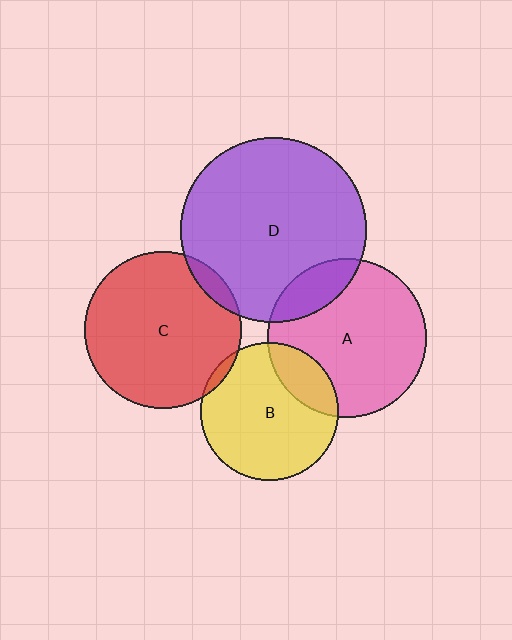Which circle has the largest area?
Circle D (purple).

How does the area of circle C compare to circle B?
Approximately 1.3 times.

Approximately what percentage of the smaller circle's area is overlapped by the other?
Approximately 15%.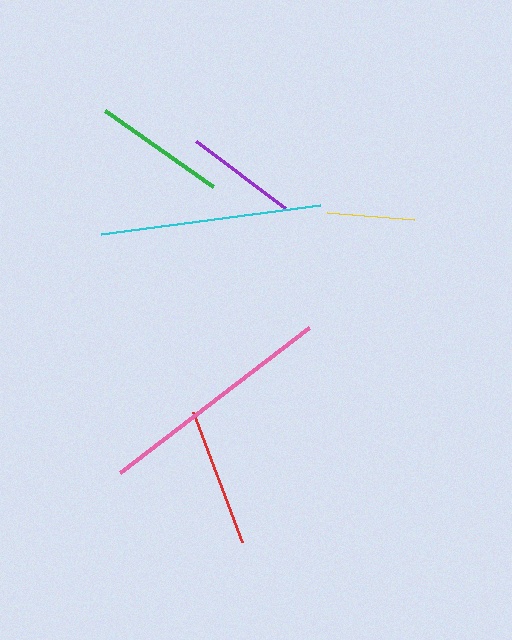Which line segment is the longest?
The pink line is the longest at approximately 238 pixels.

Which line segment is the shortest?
The yellow line is the shortest at approximately 87 pixels.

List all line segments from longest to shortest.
From longest to shortest: pink, cyan, red, green, purple, yellow.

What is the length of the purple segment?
The purple segment is approximately 112 pixels long.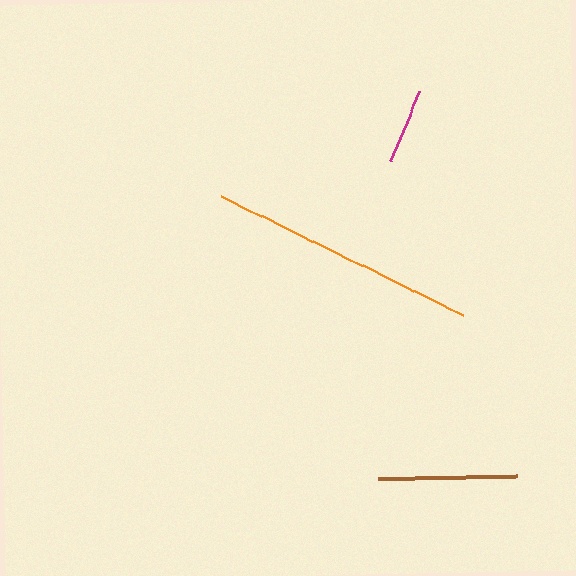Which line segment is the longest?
The orange line is the longest at approximately 269 pixels.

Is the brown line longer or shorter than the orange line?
The orange line is longer than the brown line.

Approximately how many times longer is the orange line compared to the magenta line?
The orange line is approximately 3.6 times the length of the magenta line.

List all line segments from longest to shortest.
From longest to shortest: orange, brown, magenta.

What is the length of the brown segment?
The brown segment is approximately 139 pixels long.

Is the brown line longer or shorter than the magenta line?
The brown line is longer than the magenta line.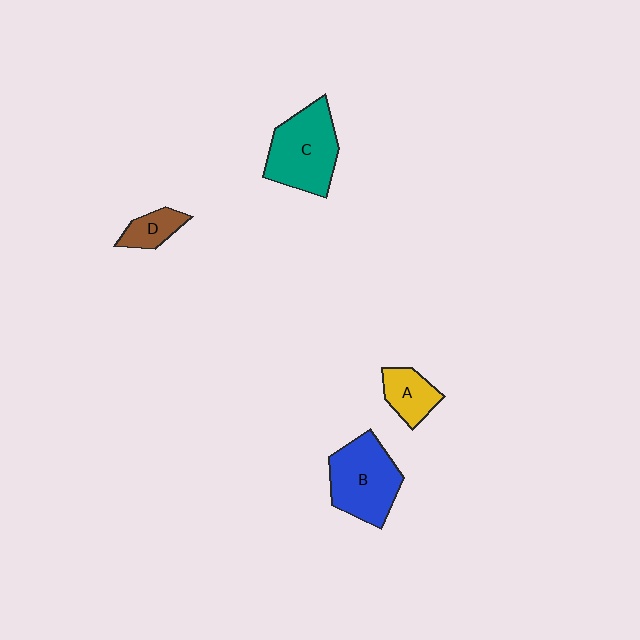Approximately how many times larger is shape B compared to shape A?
Approximately 2.0 times.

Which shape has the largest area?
Shape C (teal).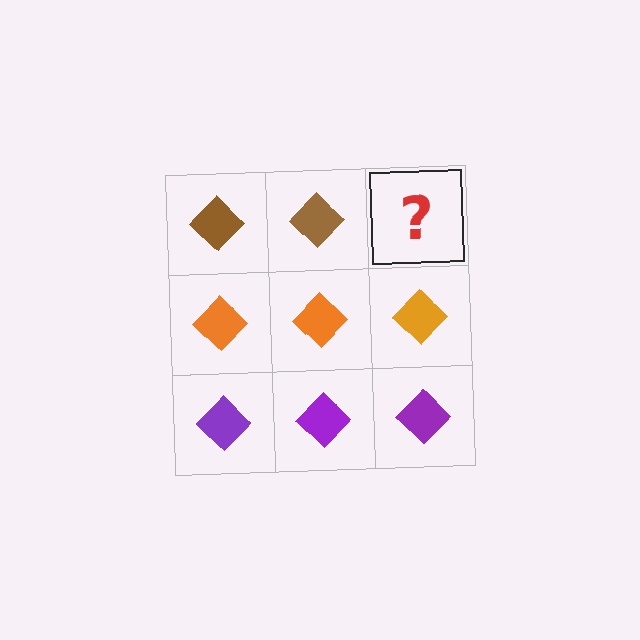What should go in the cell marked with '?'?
The missing cell should contain a brown diamond.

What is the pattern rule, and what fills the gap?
The rule is that each row has a consistent color. The gap should be filled with a brown diamond.